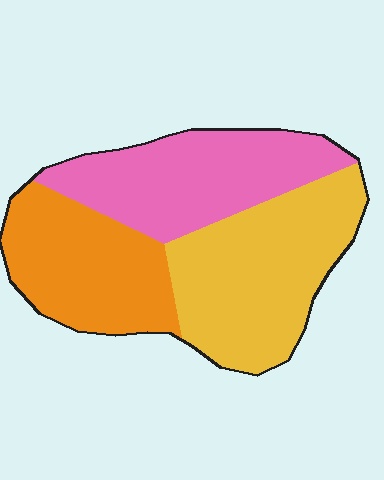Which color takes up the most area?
Yellow, at roughly 40%.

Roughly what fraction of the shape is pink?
Pink covers roughly 30% of the shape.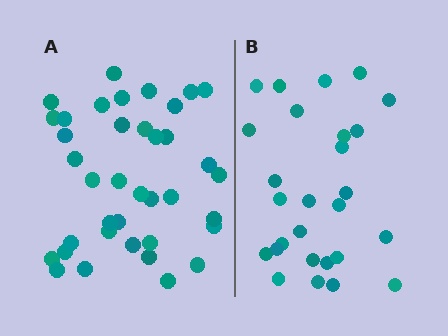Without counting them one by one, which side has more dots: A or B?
Region A (the left region) has more dots.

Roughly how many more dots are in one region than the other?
Region A has roughly 12 or so more dots than region B.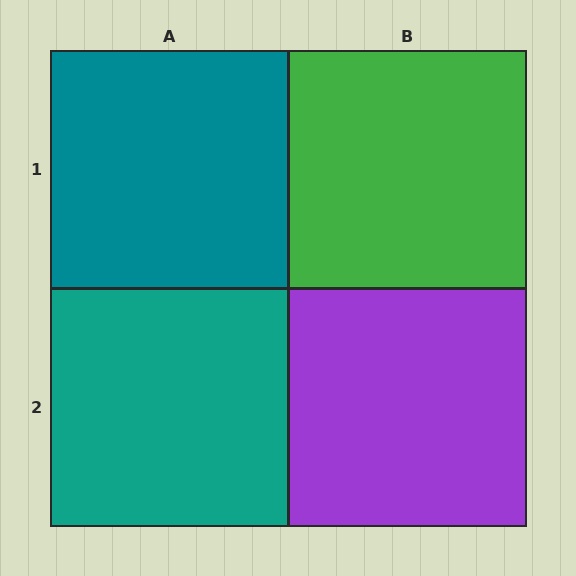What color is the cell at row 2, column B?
Purple.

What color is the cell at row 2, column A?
Teal.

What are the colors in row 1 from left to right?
Teal, green.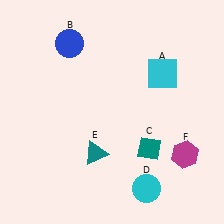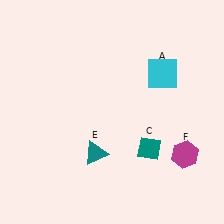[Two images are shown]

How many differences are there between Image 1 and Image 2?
There are 2 differences between the two images.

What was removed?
The cyan circle (D), the blue circle (B) were removed in Image 2.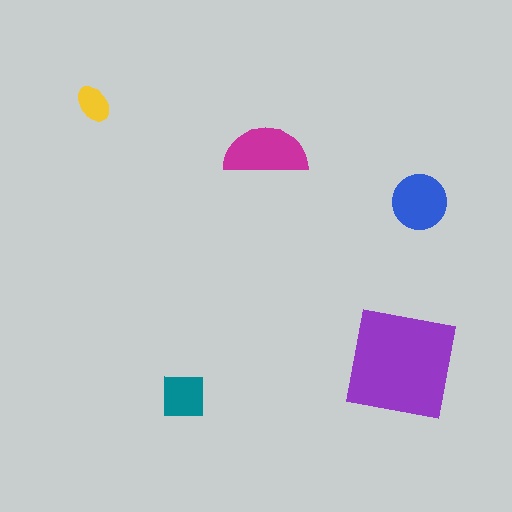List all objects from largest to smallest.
The purple square, the magenta semicircle, the blue circle, the teal square, the yellow ellipse.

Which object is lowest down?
The teal square is bottommost.